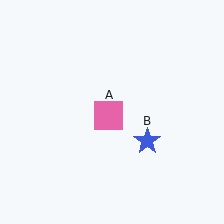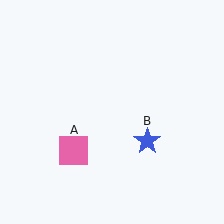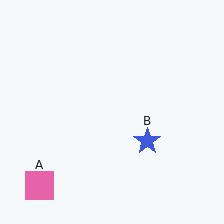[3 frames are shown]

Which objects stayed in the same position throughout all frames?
Blue star (object B) remained stationary.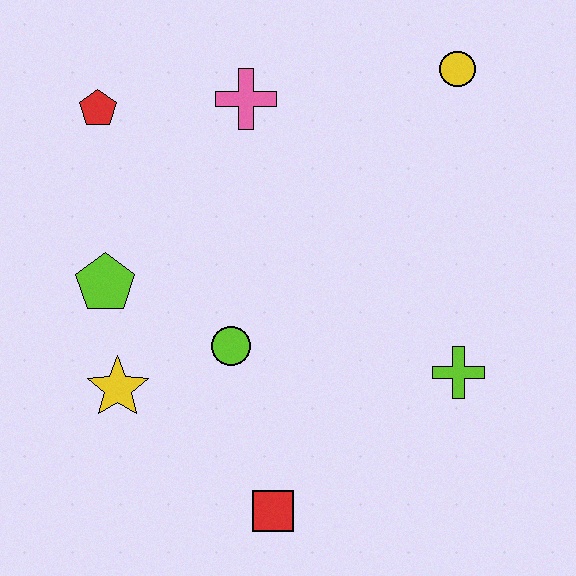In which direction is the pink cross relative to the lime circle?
The pink cross is above the lime circle.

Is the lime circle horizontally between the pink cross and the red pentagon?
Yes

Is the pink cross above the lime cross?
Yes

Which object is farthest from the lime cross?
The red pentagon is farthest from the lime cross.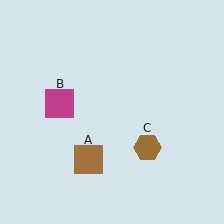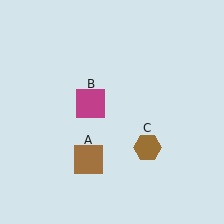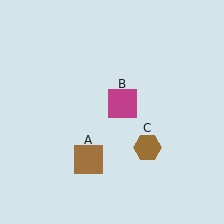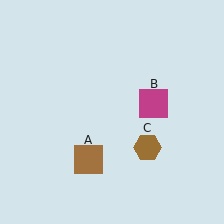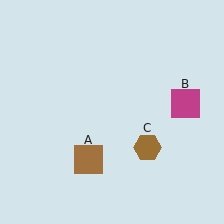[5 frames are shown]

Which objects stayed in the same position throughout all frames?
Brown square (object A) and brown hexagon (object C) remained stationary.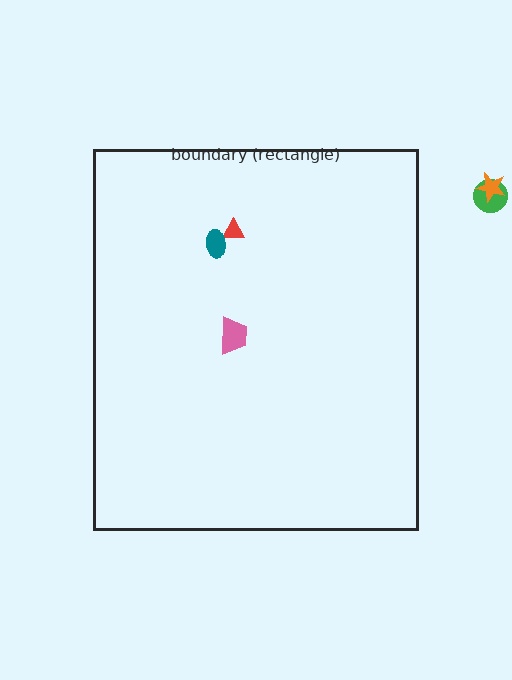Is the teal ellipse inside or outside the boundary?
Inside.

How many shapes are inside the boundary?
3 inside, 2 outside.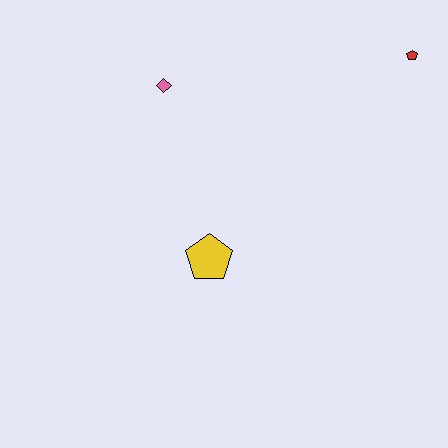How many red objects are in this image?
There is 1 red object.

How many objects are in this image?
There are 3 objects.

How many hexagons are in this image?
There are no hexagons.